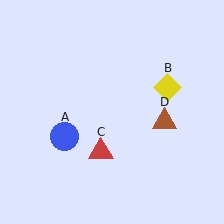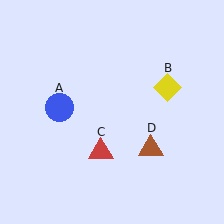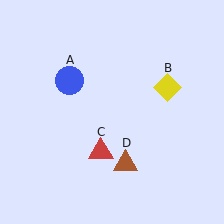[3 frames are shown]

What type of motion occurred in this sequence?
The blue circle (object A), brown triangle (object D) rotated clockwise around the center of the scene.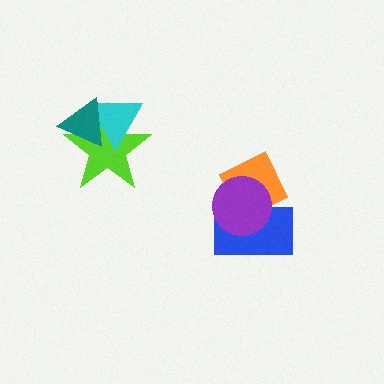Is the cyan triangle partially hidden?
Yes, it is partially covered by another shape.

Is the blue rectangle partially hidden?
Yes, it is partially covered by another shape.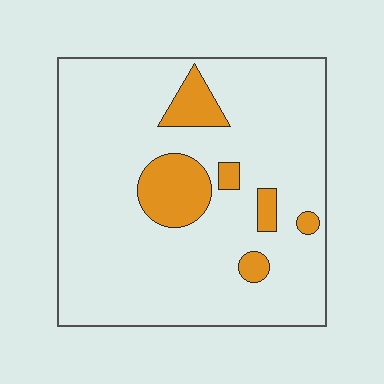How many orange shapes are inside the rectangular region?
6.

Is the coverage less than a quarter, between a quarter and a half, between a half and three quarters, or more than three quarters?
Less than a quarter.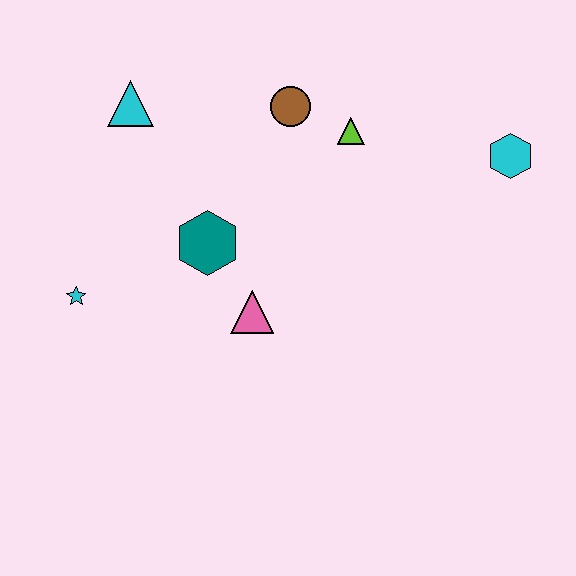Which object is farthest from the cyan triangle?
The cyan hexagon is farthest from the cyan triangle.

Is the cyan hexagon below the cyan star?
No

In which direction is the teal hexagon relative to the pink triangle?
The teal hexagon is above the pink triangle.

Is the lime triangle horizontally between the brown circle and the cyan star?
No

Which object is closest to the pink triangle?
The teal hexagon is closest to the pink triangle.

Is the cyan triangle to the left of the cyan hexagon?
Yes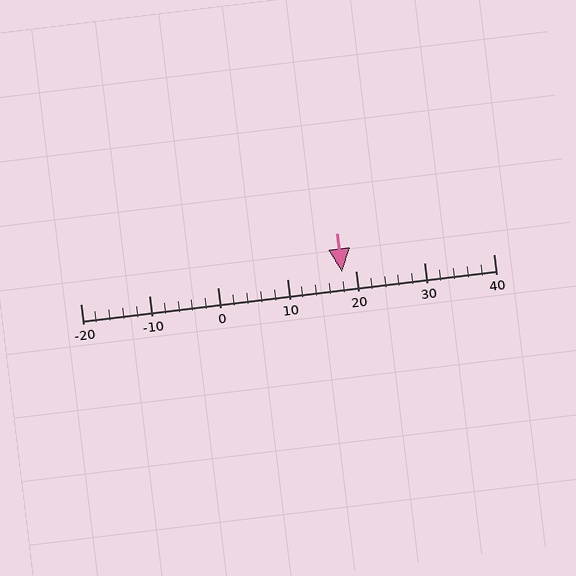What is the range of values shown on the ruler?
The ruler shows values from -20 to 40.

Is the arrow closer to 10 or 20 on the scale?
The arrow is closer to 20.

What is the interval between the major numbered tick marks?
The major tick marks are spaced 10 units apart.